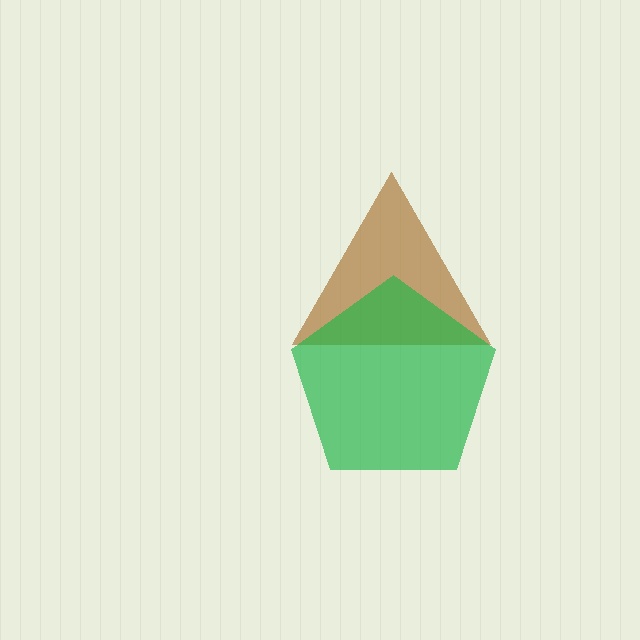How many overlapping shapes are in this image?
There are 2 overlapping shapes in the image.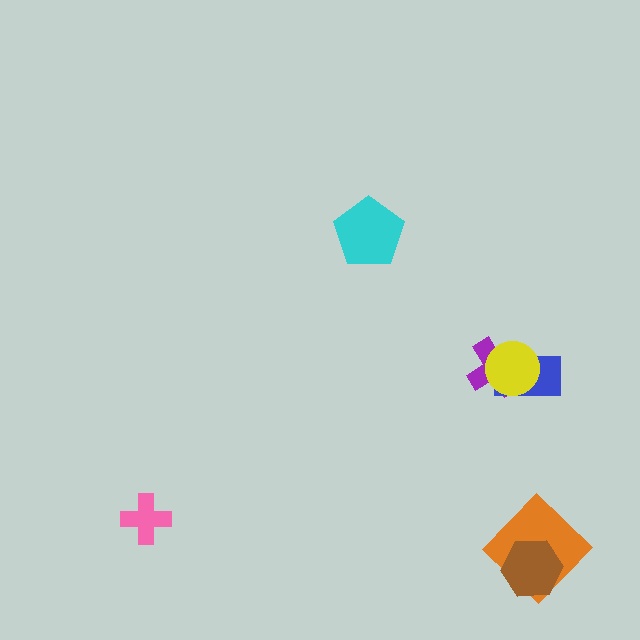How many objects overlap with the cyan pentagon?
0 objects overlap with the cyan pentagon.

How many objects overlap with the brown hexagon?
1 object overlaps with the brown hexagon.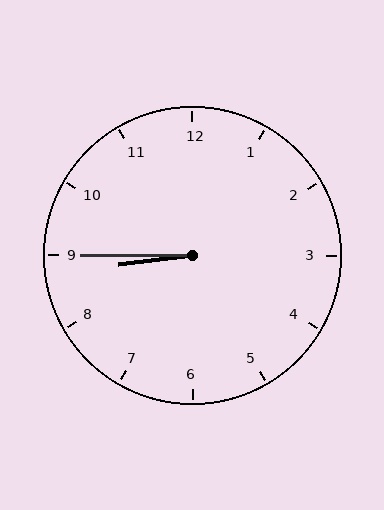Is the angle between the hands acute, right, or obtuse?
It is acute.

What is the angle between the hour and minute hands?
Approximately 8 degrees.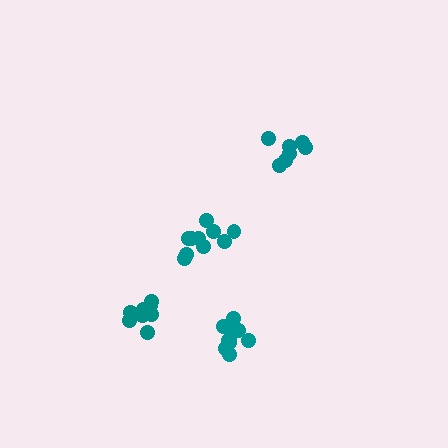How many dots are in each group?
Group 1: 7 dots, Group 2: 8 dots, Group 3: 10 dots, Group 4: 10 dots (35 total).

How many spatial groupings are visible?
There are 4 spatial groupings.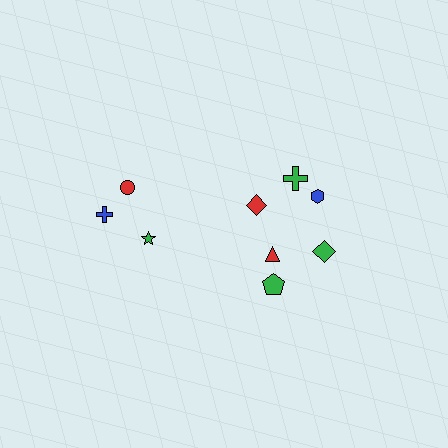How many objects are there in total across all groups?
There are 9 objects.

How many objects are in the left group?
There are 3 objects.